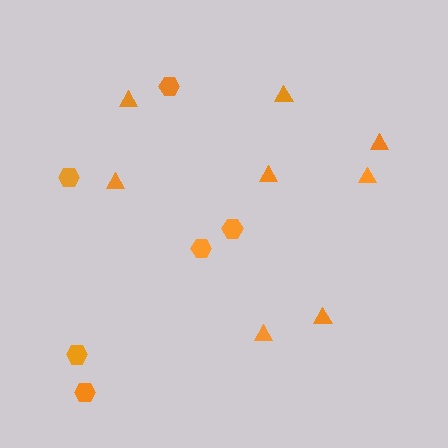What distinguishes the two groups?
There are 2 groups: one group of triangles (8) and one group of hexagons (6).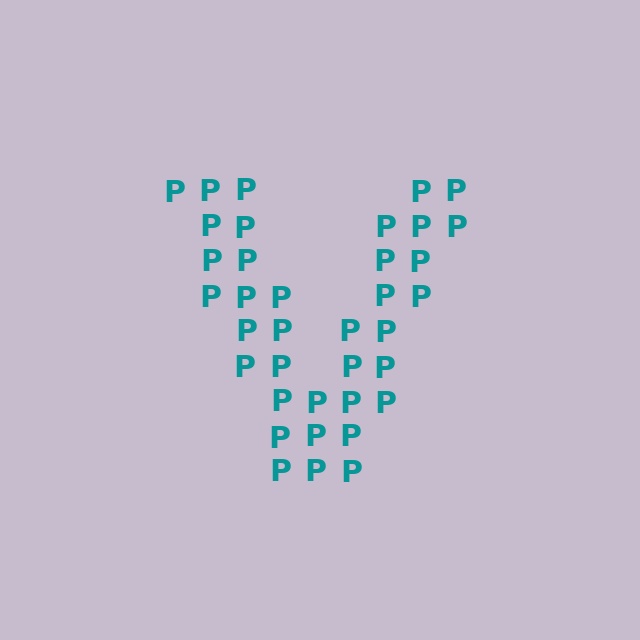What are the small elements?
The small elements are letter P's.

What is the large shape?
The large shape is the letter V.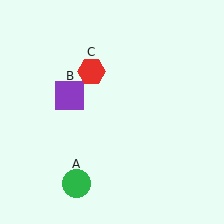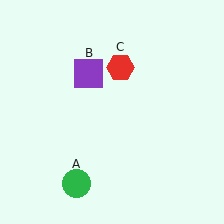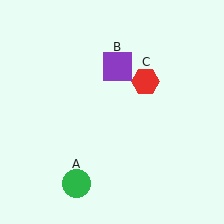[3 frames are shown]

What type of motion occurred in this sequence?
The purple square (object B), red hexagon (object C) rotated clockwise around the center of the scene.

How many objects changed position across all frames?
2 objects changed position: purple square (object B), red hexagon (object C).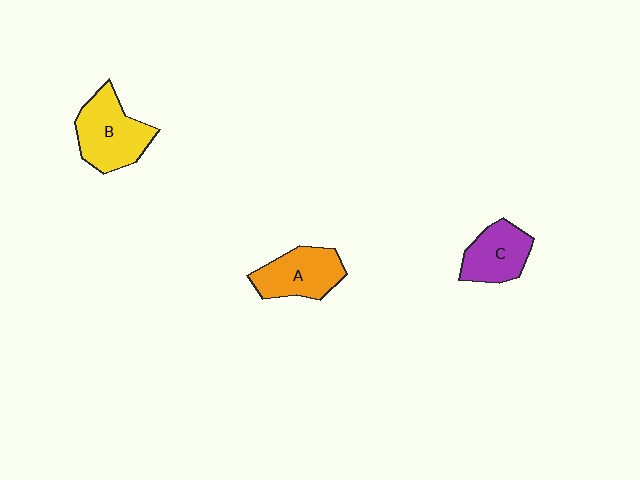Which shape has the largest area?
Shape B (yellow).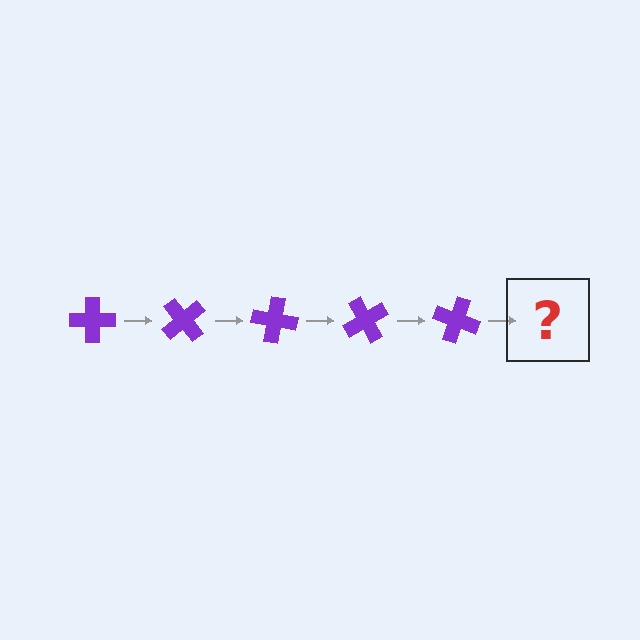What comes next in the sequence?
The next element should be a purple cross rotated 250 degrees.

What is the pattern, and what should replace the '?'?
The pattern is that the cross rotates 50 degrees each step. The '?' should be a purple cross rotated 250 degrees.